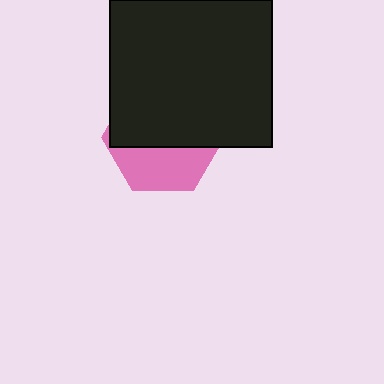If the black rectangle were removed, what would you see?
You would see the complete pink hexagon.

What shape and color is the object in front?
The object in front is a black rectangle.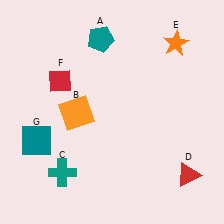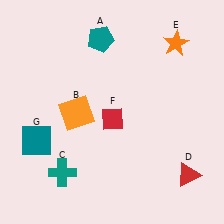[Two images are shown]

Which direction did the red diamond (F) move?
The red diamond (F) moved right.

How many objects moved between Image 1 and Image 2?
1 object moved between the two images.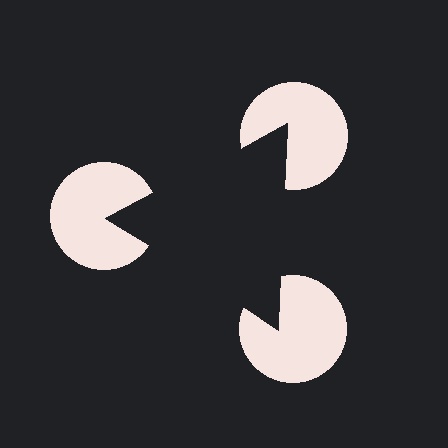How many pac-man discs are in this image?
There are 3 — one at each vertex of the illusory triangle.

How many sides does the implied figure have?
3 sides.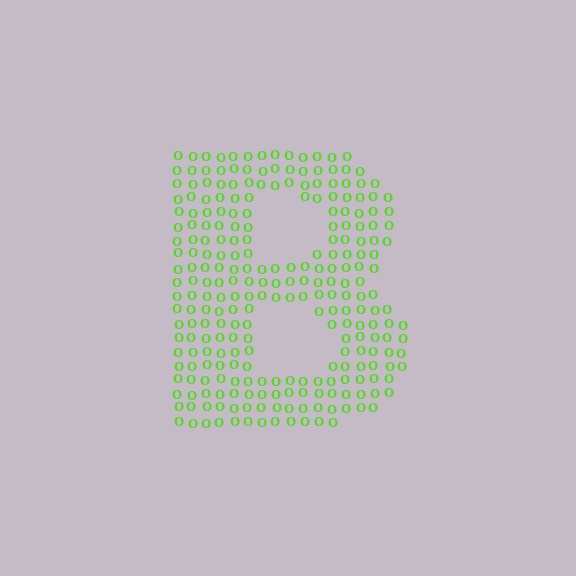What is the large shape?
The large shape is the letter B.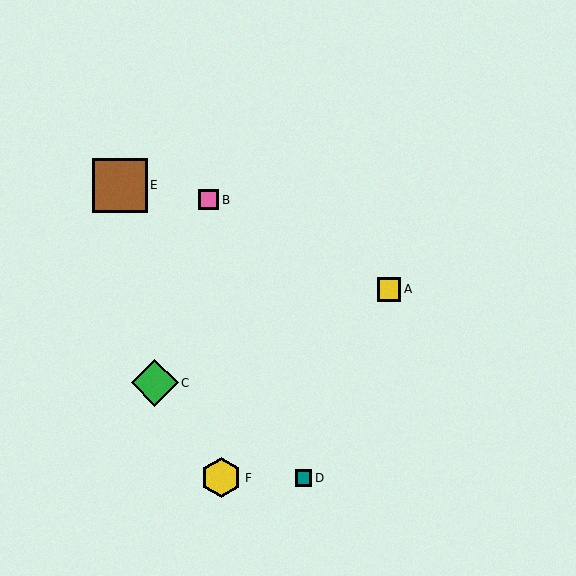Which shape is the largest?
The brown square (labeled E) is the largest.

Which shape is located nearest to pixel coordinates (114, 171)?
The brown square (labeled E) at (120, 185) is nearest to that location.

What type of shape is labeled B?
Shape B is a pink square.